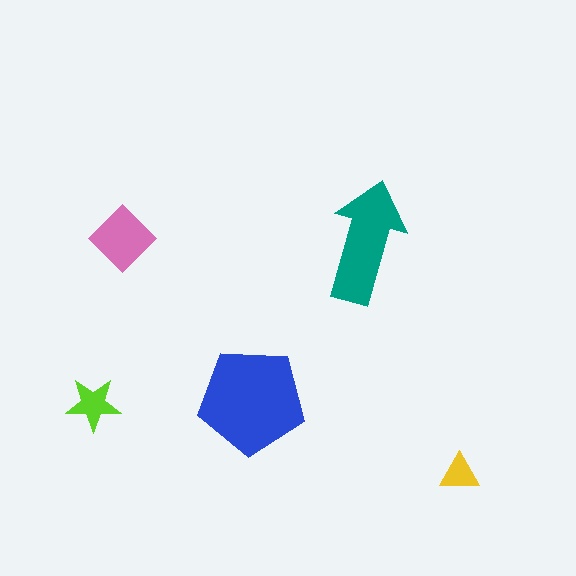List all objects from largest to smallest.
The blue pentagon, the teal arrow, the pink diamond, the lime star, the yellow triangle.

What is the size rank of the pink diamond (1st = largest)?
3rd.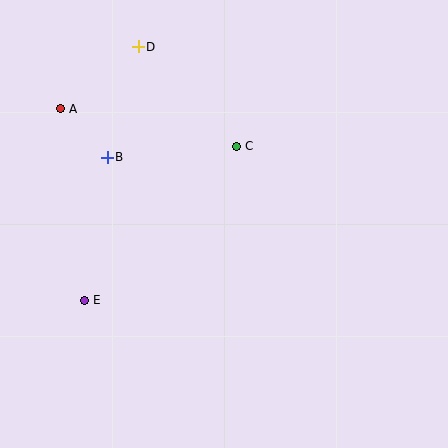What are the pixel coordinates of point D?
Point D is at (138, 47).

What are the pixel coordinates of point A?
Point A is at (61, 109).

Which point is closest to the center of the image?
Point C at (237, 146) is closest to the center.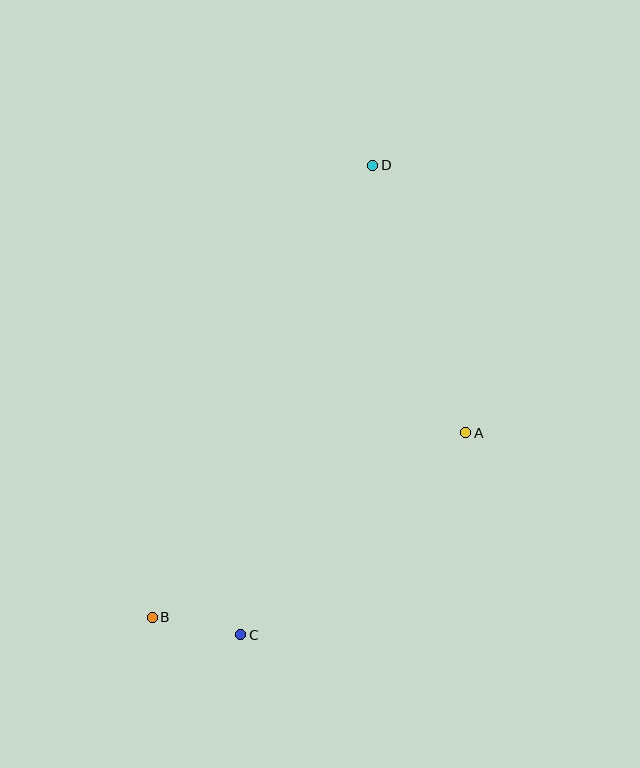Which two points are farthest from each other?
Points B and D are farthest from each other.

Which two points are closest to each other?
Points B and C are closest to each other.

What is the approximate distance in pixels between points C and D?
The distance between C and D is approximately 488 pixels.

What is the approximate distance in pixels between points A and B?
The distance between A and B is approximately 364 pixels.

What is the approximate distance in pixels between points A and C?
The distance between A and C is approximately 302 pixels.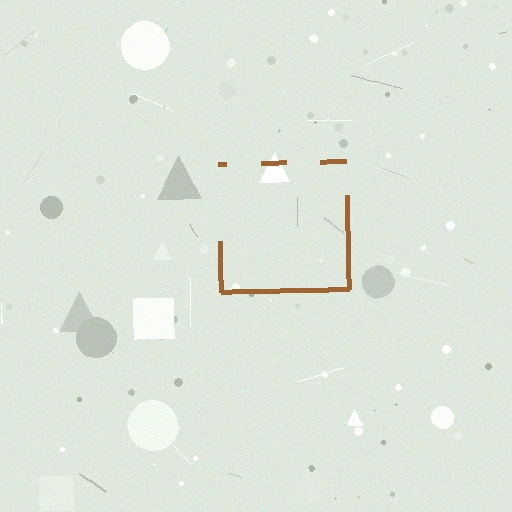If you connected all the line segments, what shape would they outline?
They would outline a square.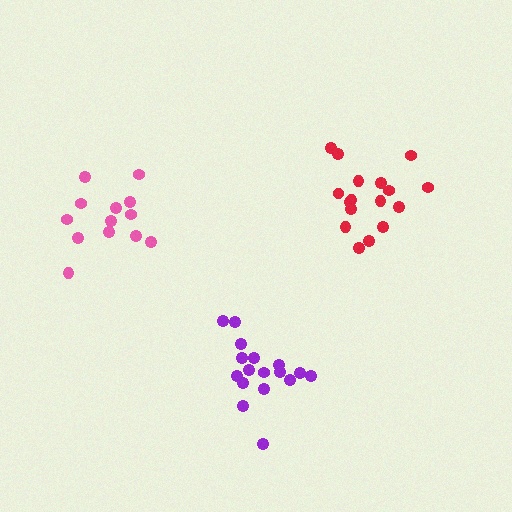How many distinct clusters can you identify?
There are 3 distinct clusters.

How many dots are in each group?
Group 1: 13 dots, Group 2: 17 dots, Group 3: 17 dots (47 total).